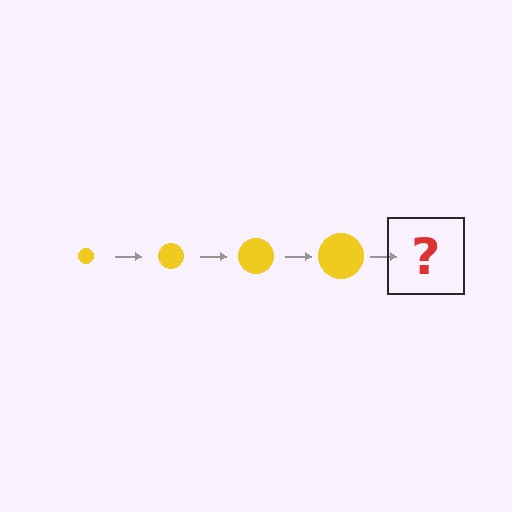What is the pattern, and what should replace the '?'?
The pattern is that the circle gets progressively larger each step. The '?' should be a yellow circle, larger than the previous one.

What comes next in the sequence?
The next element should be a yellow circle, larger than the previous one.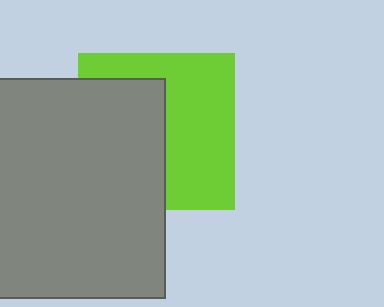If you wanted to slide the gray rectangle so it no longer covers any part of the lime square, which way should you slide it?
Slide it left — that is the most direct way to separate the two shapes.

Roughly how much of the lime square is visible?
About half of it is visible (roughly 53%).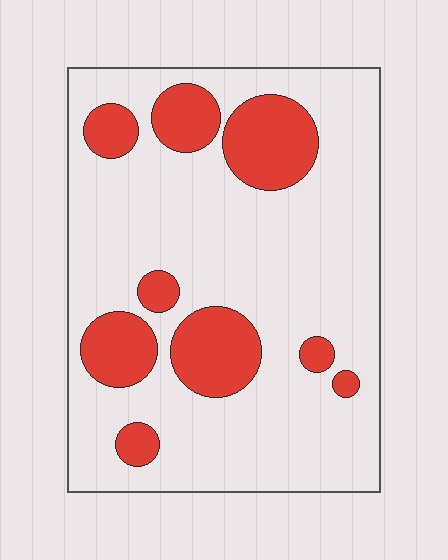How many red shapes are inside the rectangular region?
9.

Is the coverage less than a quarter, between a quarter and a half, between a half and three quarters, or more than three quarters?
Less than a quarter.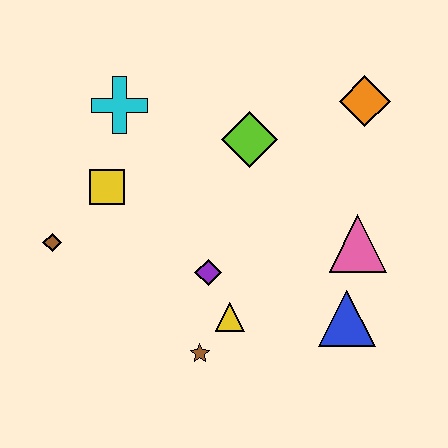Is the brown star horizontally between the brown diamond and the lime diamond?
Yes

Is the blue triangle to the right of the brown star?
Yes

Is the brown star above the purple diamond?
No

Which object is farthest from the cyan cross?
The blue triangle is farthest from the cyan cross.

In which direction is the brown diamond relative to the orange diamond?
The brown diamond is to the left of the orange diamond.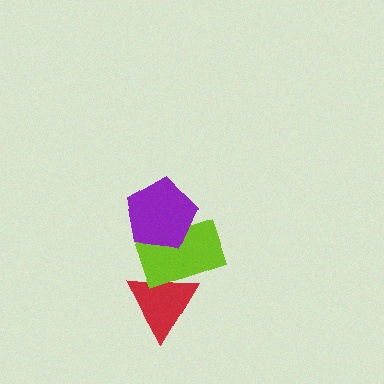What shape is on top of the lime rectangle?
The purple pentagon is on top of the lime rectangle.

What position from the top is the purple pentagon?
The purple pentagon is 1st from the top.